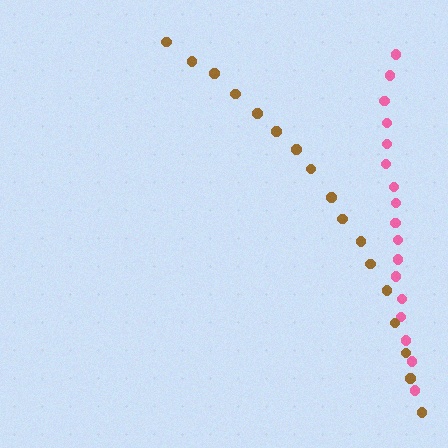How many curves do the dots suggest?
There are 2 distinct paths.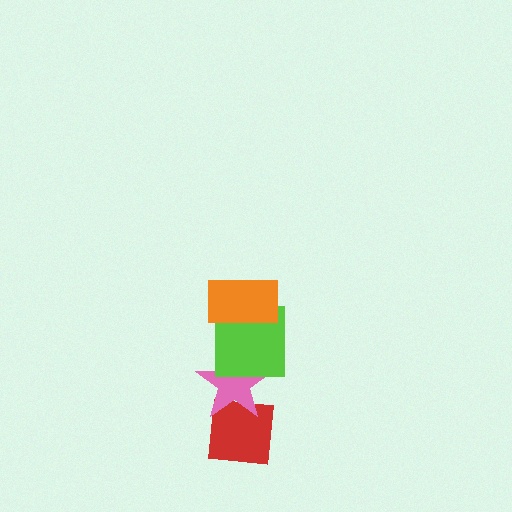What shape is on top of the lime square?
The orange rectangle is on top of the lime square.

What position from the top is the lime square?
The lime square is 2nd from the top.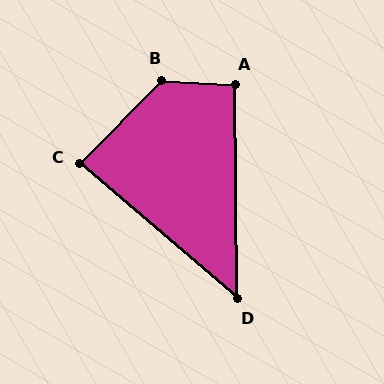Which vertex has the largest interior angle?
B, at approximately 131 degrees.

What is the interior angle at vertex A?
Approximately 94 degrees (approximately right).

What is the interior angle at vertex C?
Approximately 86 degrees (approximately right).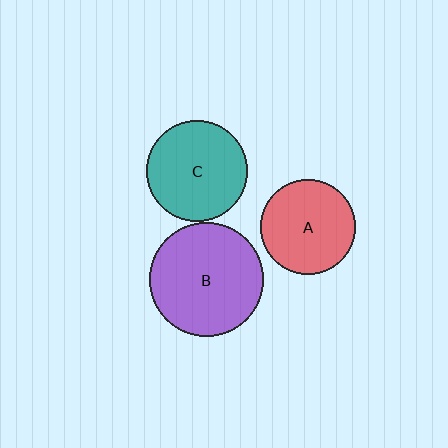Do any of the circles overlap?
No, none of the circles overlap.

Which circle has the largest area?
Circle B (purple).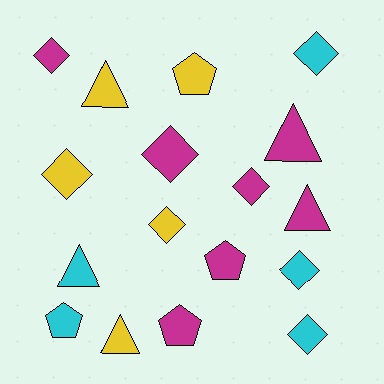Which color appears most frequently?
Magenta, with 7 objects.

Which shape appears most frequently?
Diamond, with 8 objects.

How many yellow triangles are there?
There are 2 yellow triangles.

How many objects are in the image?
There are 17 objects.